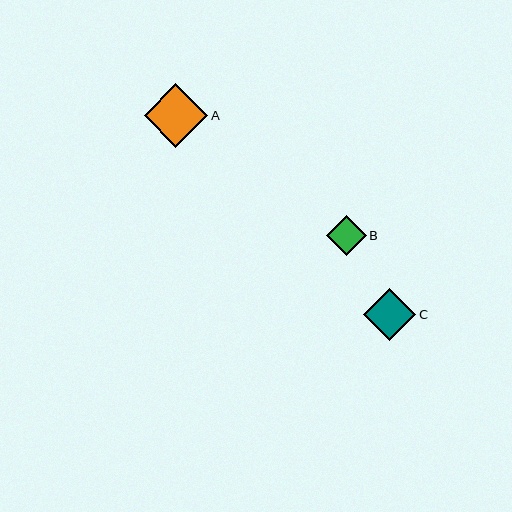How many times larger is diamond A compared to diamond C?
Diamond A is approximately 1.2 times the size of diamond C.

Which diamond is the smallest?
Diamond B is the smallest with a size of approximately 40 pixels.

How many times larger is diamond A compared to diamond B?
Diamond A is approximately 1.6 times the size of diamond B.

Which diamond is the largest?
Diamond A is the largest with a size of approximately 64 pixels.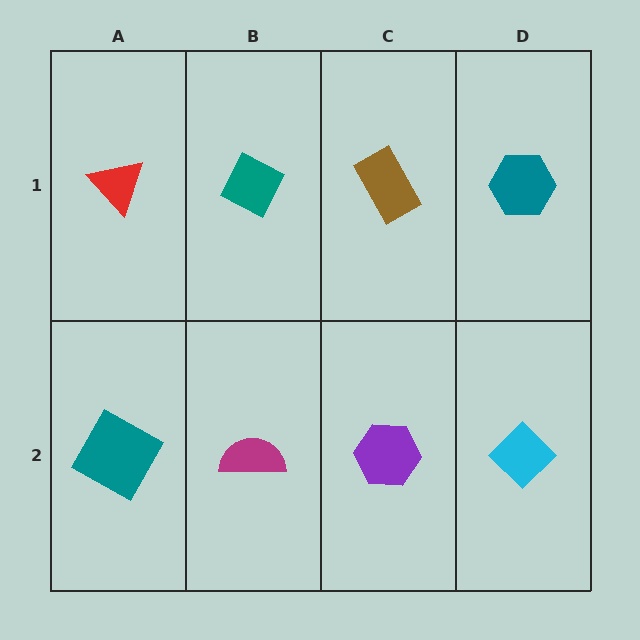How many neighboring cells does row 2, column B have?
3.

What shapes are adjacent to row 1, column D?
A cyan diamond (row 2, column D), a brown rectangle (row 1, column C).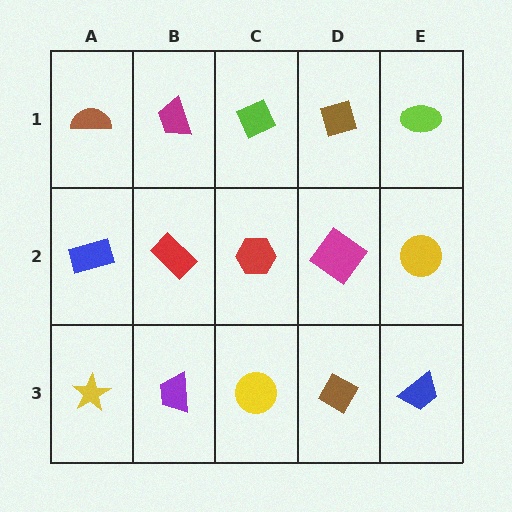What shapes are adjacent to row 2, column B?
A magenta trapezoid (row 1, column B), a purple trapezoid (row 3, column B), a blue rectangle (row 2, column A), a red hexagon (row 2, column C).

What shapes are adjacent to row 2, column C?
A lime diamond (row 1, column C), a yellow circle (row 3, column C), a red rectangle (row 2, column B), a magenta diamond (row 2, column D).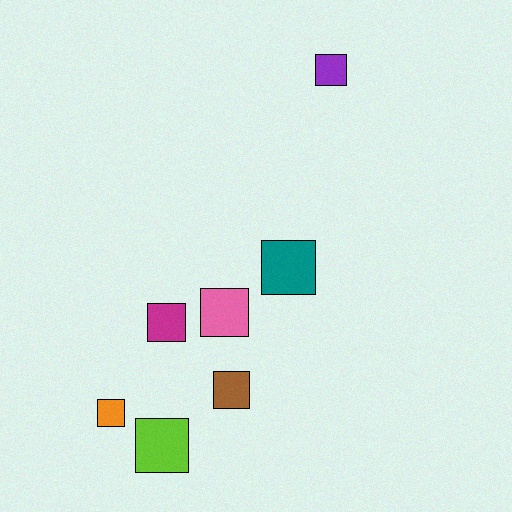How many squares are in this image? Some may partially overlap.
There are 7 squares.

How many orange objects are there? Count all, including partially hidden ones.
There is 1 orange object.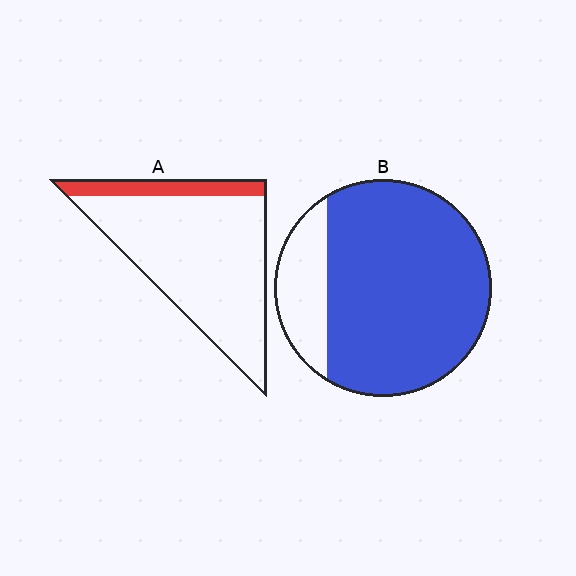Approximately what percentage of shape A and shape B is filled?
A is approximately 15% and B is approximately 80%.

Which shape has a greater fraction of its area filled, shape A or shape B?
Shape B.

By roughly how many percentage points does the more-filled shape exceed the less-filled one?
By roughly 65 percentage points (B over A).